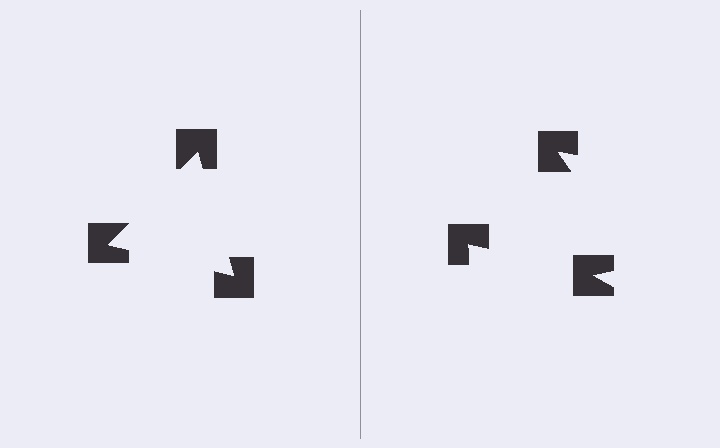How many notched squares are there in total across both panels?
6 — 3 on each side.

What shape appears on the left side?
An illusory triangle.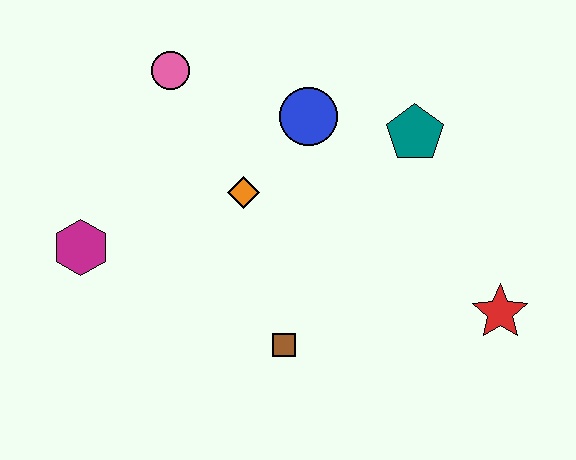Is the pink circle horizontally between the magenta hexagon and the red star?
Yes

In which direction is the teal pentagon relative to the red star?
The teal pentagon is above the red star.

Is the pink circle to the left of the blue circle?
Yes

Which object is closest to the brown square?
The orange diamond is closest to the brown square.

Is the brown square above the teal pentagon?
No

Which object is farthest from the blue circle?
The red star is farthest from the blue circle.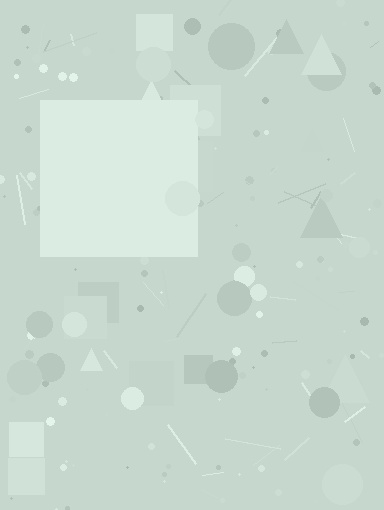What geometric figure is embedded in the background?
A square is embedded in the background.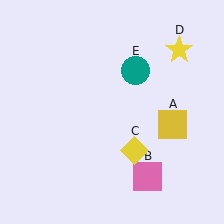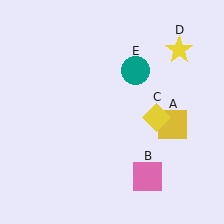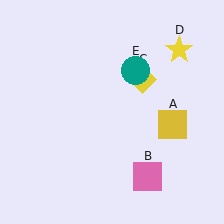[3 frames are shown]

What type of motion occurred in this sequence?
The yellow diamond (object C) rotated counterclockwise around the center of the scene.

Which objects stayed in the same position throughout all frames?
Yellow square (object A) and pink square (object B) and yellow star (object D) and teal circle (object E) remained stationary.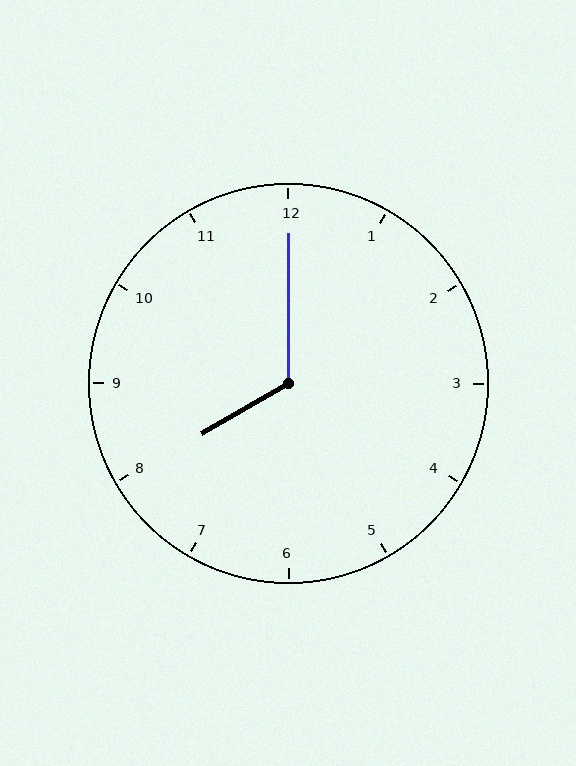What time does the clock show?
8:00.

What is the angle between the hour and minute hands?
Approximately 120 degrees.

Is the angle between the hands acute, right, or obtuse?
It is obtuse.